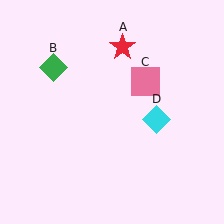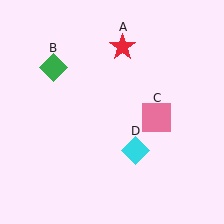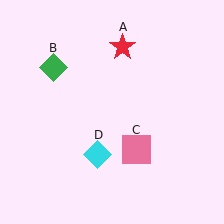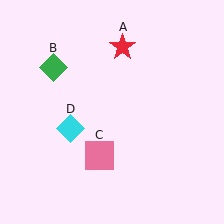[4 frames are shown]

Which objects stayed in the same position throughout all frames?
Red star (object A) and green diamond (object B) remained stationary.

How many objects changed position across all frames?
2 objects changed position: pink square (object C), cyan diamond (object D).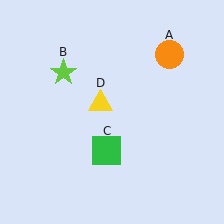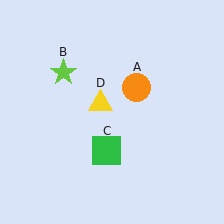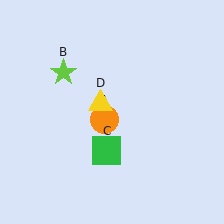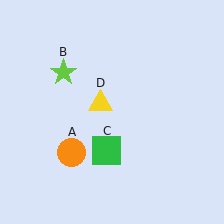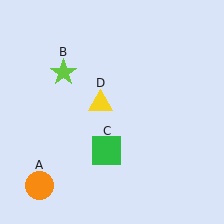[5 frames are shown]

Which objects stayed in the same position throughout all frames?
Lime star (object B) and green square (object C) and yellow triangle (object D) remained stationary.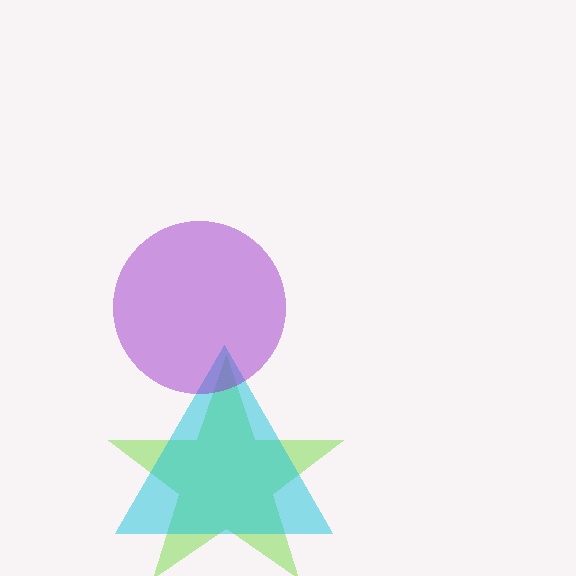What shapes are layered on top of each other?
The layered shapes are: a lime star, a cyan triangle, a purple circle.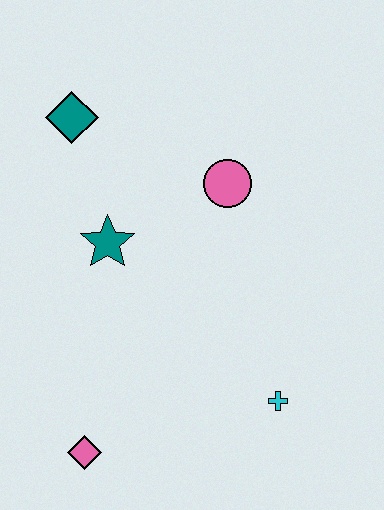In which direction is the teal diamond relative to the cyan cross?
The teal diamond is above the cyan cross.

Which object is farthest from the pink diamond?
The teal diamond is farthest from the pink diamond.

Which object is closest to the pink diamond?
The cyan cross is closest to the pink diamond.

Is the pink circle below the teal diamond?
Yes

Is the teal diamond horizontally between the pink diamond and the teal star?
No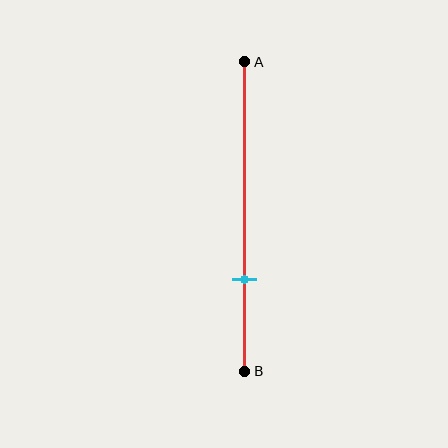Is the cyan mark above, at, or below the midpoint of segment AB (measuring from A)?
The cyan mark is below the midpoint of segment AB.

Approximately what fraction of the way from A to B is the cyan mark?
The cyan mark is approximately 70% of the way from A to B.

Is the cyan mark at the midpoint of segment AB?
No, the mark is at about 70% from A, not at the 50% midpoint.